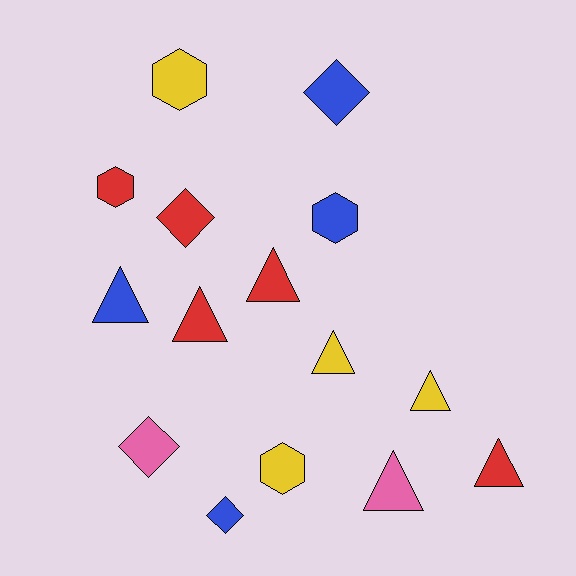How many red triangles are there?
There are 3 red triangles.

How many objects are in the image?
There are 15 objects.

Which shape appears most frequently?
Triangle, with 7 objects.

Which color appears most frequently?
Red, with 5 objects.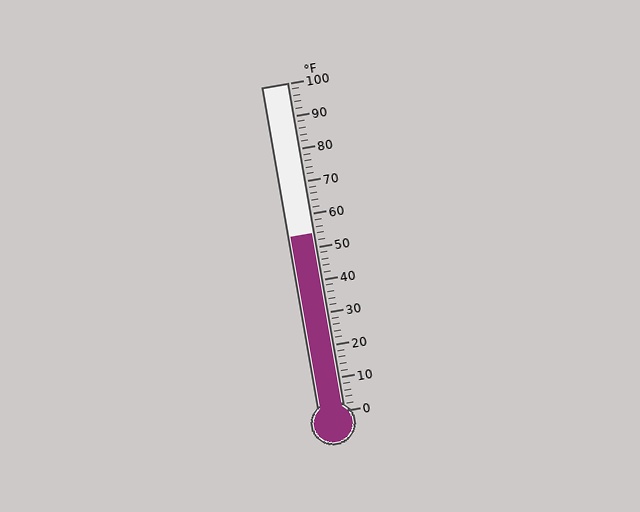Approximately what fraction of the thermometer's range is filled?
The thermometer is filled to approximately 55% of its range.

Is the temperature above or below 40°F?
The temperature is above 40°F.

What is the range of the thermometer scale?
The thermometer scale ranges from 0°F to 100°F.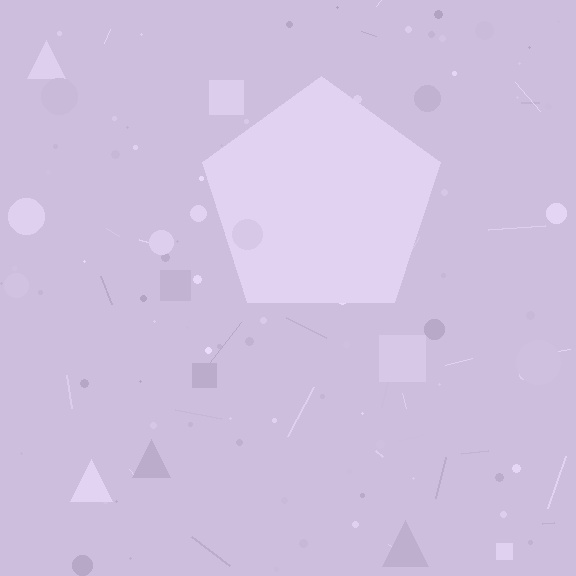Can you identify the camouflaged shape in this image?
The camouflaged shape is a pentagon.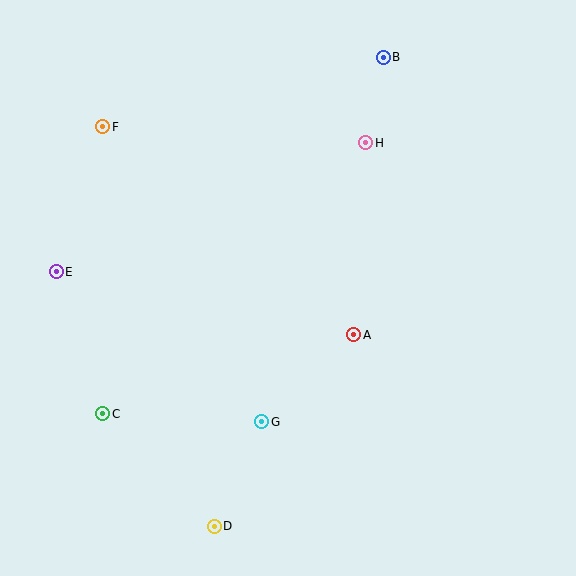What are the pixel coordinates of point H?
Point H is at (366, 143).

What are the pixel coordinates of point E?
Point E is at (56, 272).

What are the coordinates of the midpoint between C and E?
The midpoint between C and E is at (79, 343).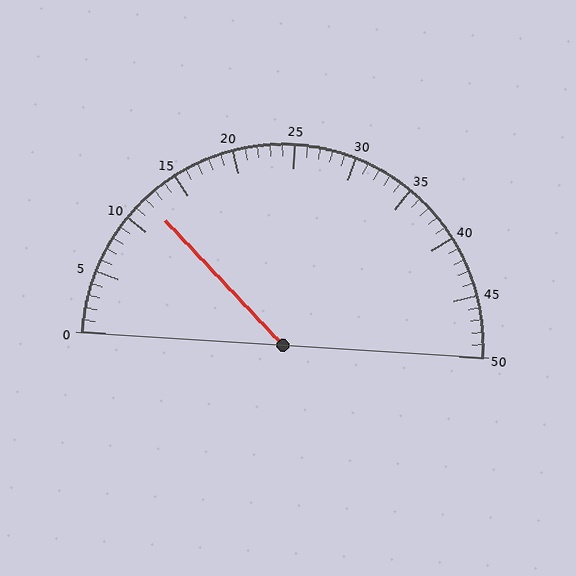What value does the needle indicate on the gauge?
The needle indicates approximately 12.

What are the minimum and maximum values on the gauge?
The gauge ranges from 0 to 50.